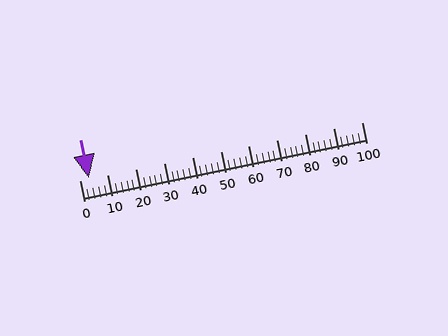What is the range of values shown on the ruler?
The ruler shows values from 0 to 100.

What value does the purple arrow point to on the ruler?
The purple arrow points to approximately 3.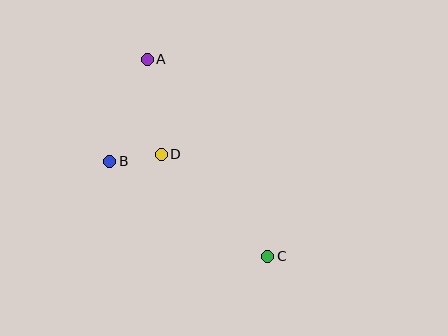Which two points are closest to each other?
Points B and D are closest to each other.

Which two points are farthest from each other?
Points A and C are farthest from each other.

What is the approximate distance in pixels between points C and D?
The distance between C and D is approximately 147 pixels.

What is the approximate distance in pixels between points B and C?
The distance between B and C is approximately 184 pixels.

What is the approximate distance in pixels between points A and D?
The distance between A and D is approximately 96 pixels.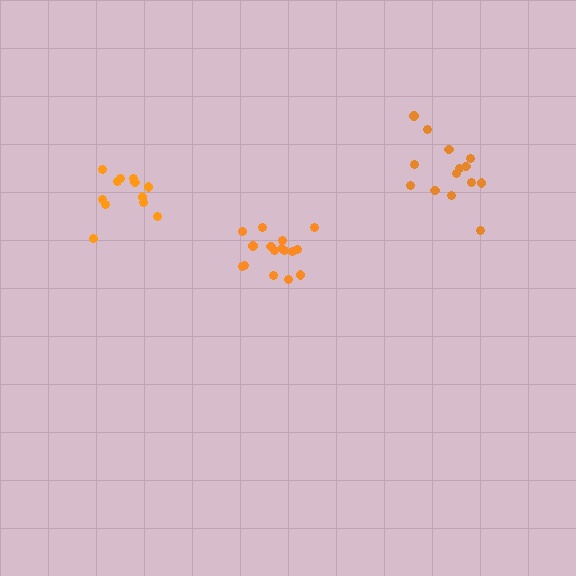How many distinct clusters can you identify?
There are 3 distinct clusters.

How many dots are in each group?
Group 1: 16 dots, Group 2: 14 dots, Group 3: 12 dots (42 total).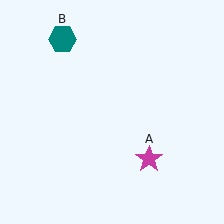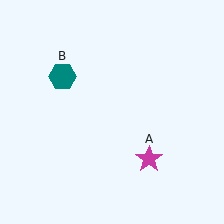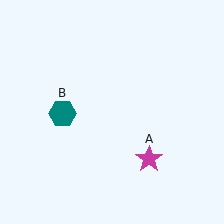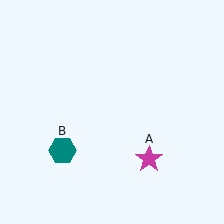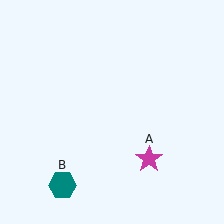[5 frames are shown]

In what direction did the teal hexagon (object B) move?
The teal hexagon (object B) moved down.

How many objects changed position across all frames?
1 object changed position: teal hexagon (object B).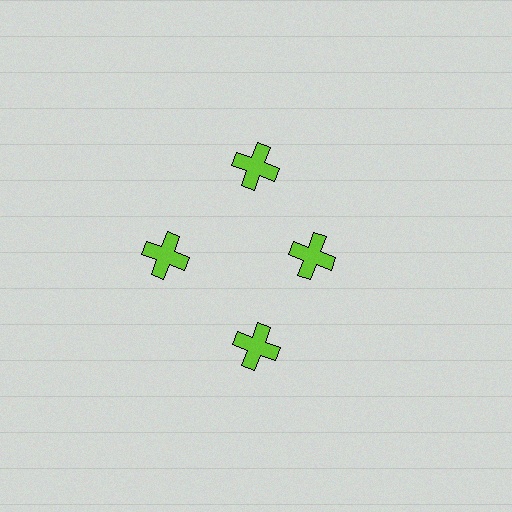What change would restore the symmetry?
The symmetry would be restored by moving it outward, back onto the ring so that all 4 crosses sit at equal angles and equal distance from the center.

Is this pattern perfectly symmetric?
No. The 4 lime crosses are arranged in a ring, but one element near the 3 o'clock position is pulled inward toward the center, breaking the 4-fold rotational symmetry.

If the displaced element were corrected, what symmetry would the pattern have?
It would have 4-fold rotational symmetry — the pattern would map onto itself every 90 degrees.